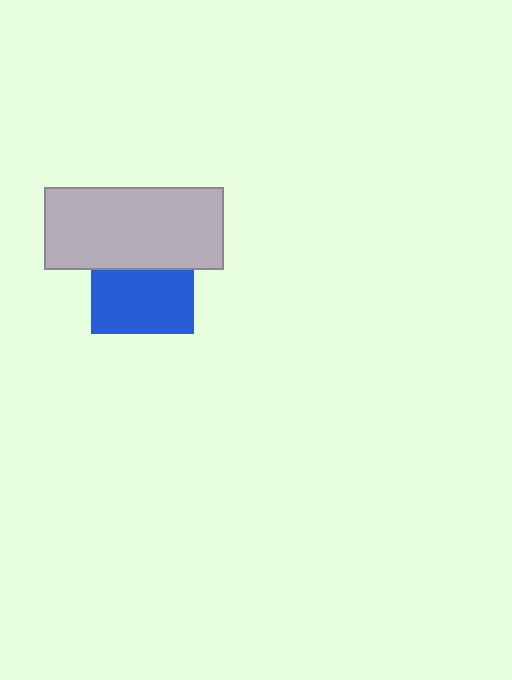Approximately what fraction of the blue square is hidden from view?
Roughly 37% of the blue square is hidden behind the light gray rectangle.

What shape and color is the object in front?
The object in front is a light gray rectangle.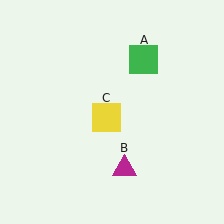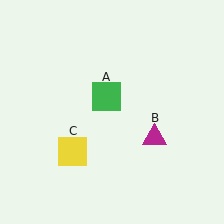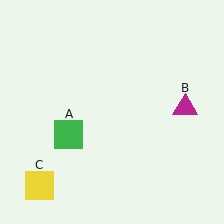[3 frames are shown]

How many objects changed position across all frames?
3 objects changed position: green square (object A), magenta triangle (object B), yellow square (object C).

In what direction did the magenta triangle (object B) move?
The magenta triangle (object B) moved up and to the right.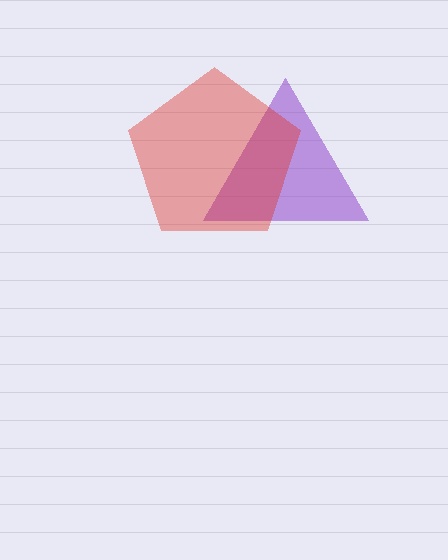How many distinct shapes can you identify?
There are 2 distinct shapes: a purple triangle, a red pentagon.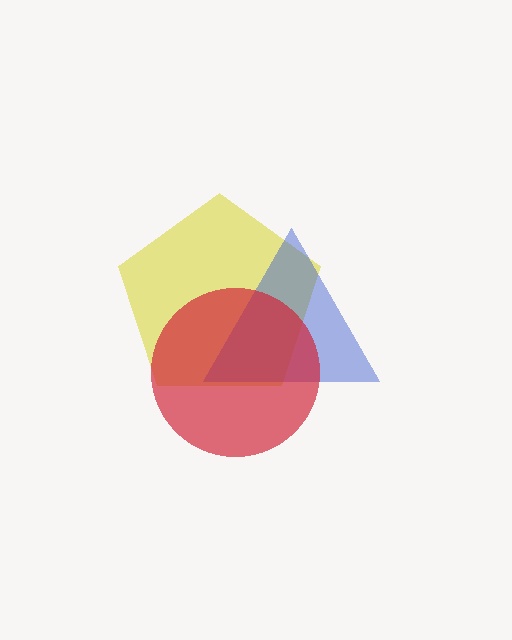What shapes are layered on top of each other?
The layered shapes are: a yellow pentagon, a blue triangle, a red circle.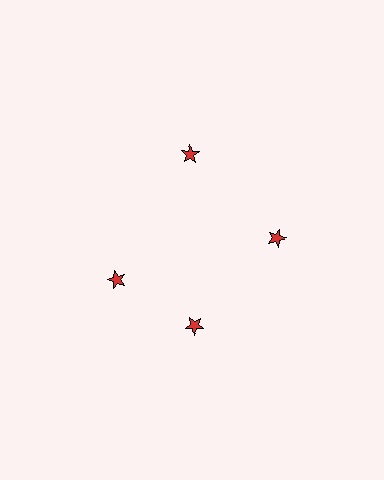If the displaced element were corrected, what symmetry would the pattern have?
It would have 4-fold rotational symmetry — the pattern would map onto itself every 90 degrees.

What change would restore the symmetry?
The symmetry would be restored by rotating it back into even spacing with its neighbors so that all 4 stars sit at equal angles and equal distance from the center.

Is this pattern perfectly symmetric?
No. The 4 red stars are arranged in a ring, but one element near the 9 o'clock position is rotated out of alignment along the ring, breaking the 4-fold rotational symmetry.